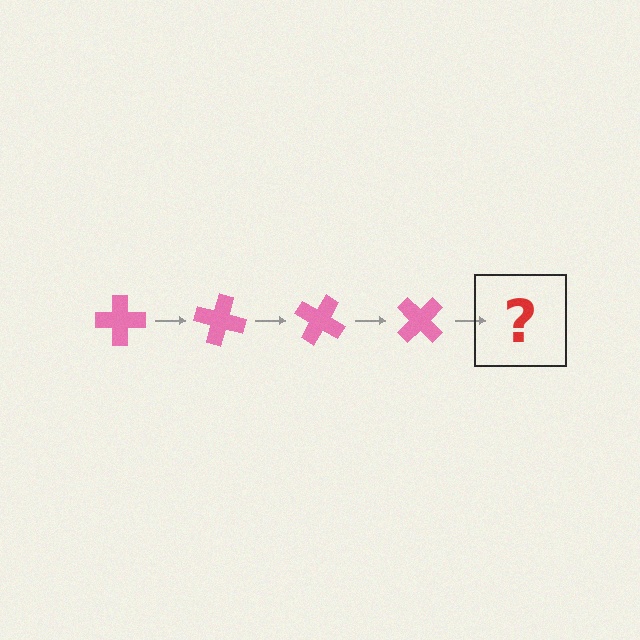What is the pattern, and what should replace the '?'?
The pattern is that the cross rotates 15 degrees each step. The '?' should be a pink cross rotated 60 degrees.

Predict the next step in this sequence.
The next step is a pink cross rotated 60 degrees.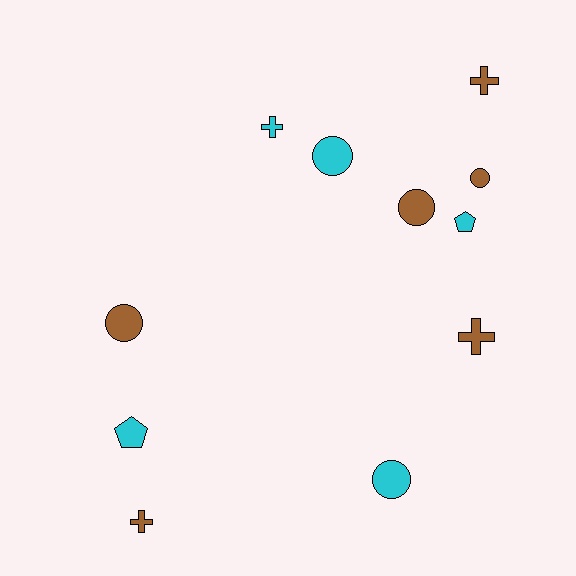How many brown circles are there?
There are 3 brown circles.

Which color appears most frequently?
Brown, with 6 objects.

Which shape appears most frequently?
Circle, with 5 objects.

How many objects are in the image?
There are 11 objects.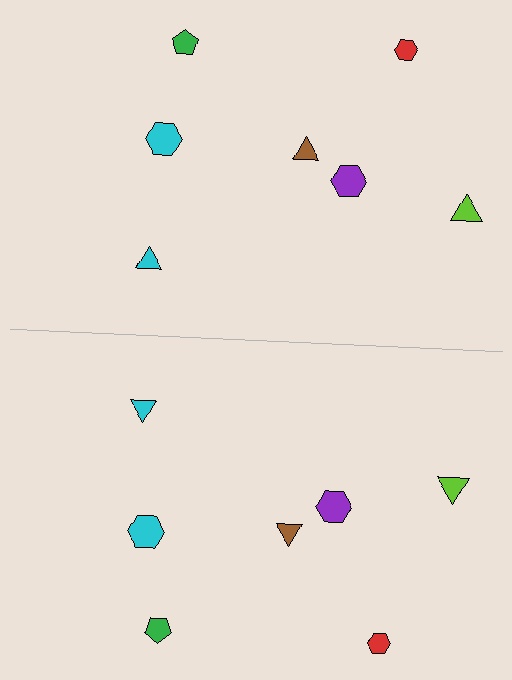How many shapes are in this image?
There are 14 shapes in this image.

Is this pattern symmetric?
Yes, this pattern has bilateral (reflection) symmetry.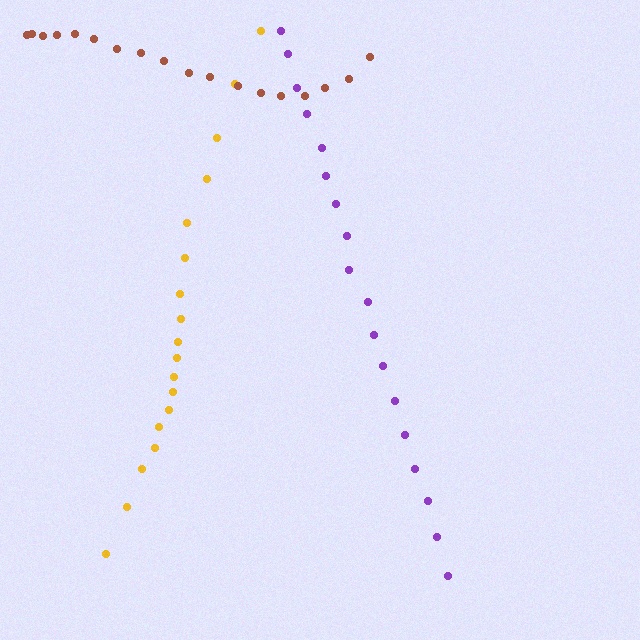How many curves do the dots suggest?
There are 3 distinct paths.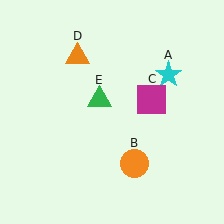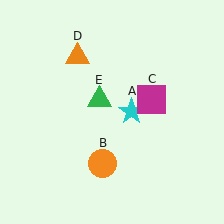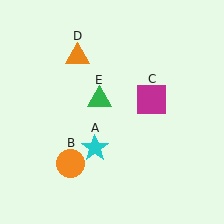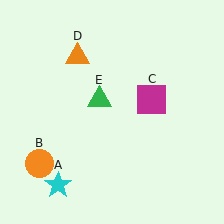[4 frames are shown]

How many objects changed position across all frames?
2 objects changed position: cyan star (object A), orange circle (object B).